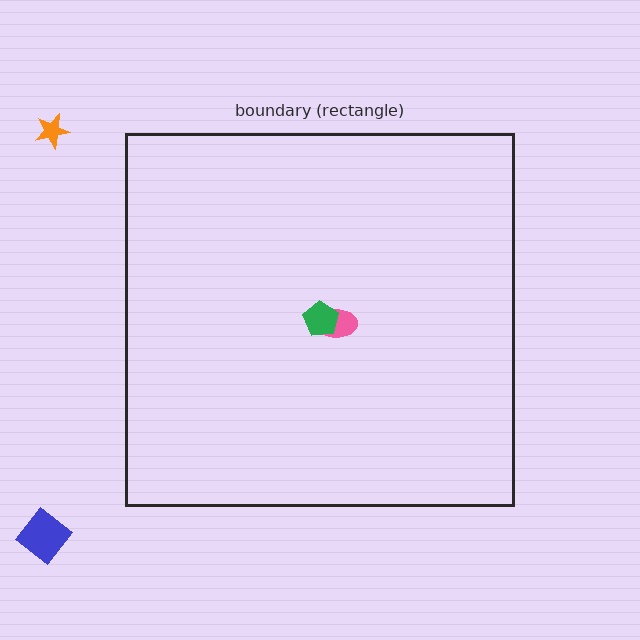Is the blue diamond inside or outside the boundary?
Outside.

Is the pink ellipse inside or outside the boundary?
Inside.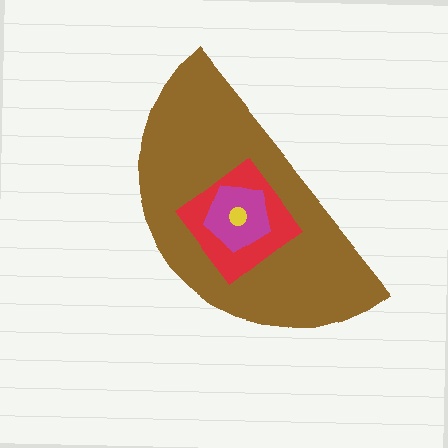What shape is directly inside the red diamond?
The magenta pentagon.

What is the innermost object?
The yellow circle.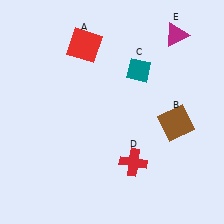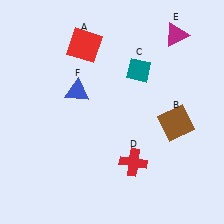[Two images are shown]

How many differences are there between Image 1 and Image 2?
There is 1 difference between the two images.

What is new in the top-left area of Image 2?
A blue triangle (F) was added in the top-left area of Image 2.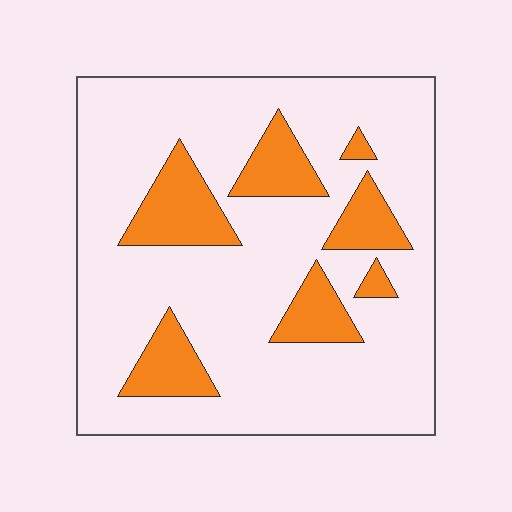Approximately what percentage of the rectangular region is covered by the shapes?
Approximately 20%.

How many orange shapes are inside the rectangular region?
7.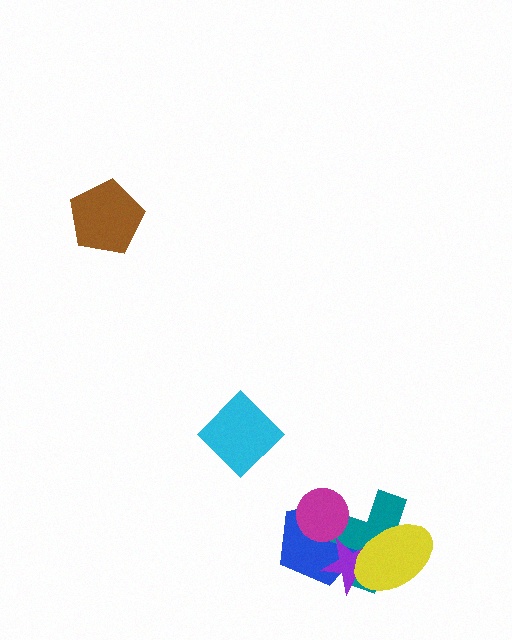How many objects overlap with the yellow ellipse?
3 objects overlap with the yellow ellipse.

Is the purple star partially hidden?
Yes, it is partially covered by another shape.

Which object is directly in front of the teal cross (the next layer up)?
The magenta circle is directly in front of the teal cross.